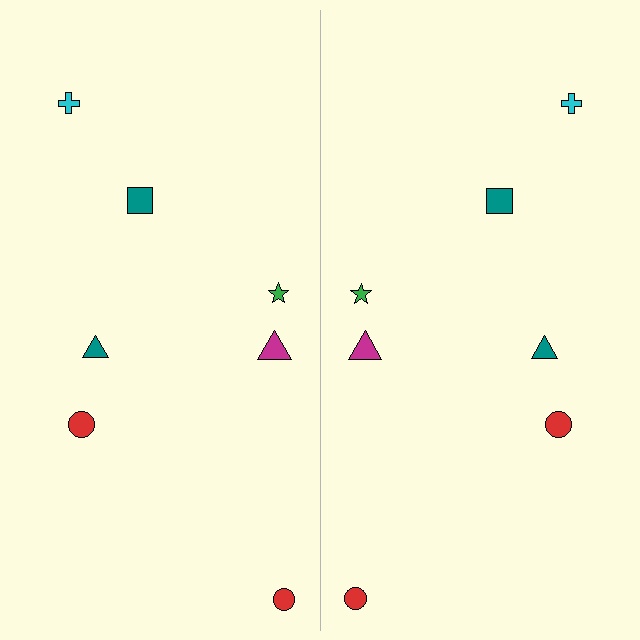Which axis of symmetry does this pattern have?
The pattern has a vertical axis of symmetry running through the center of the image.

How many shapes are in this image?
There are 14 shapes in this image.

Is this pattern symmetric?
Yes, this pattern has bilateral (reflection) symmetry.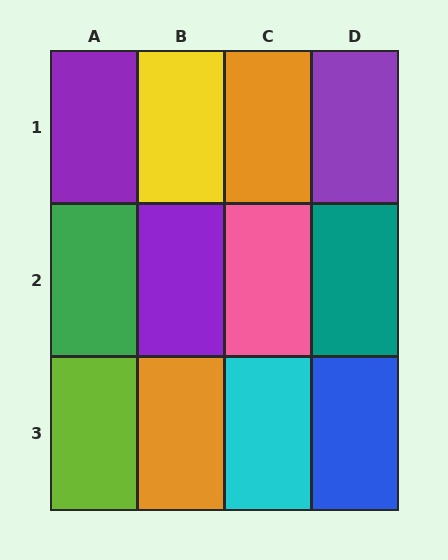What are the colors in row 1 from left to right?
Purple, yellow, orange, purple.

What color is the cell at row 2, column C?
Pink.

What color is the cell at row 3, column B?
Orange.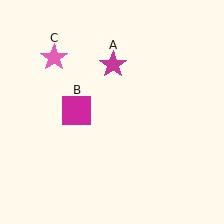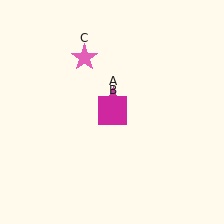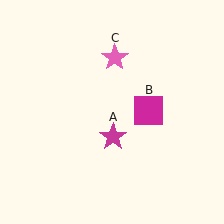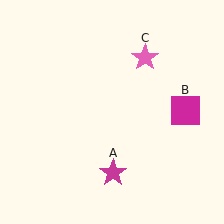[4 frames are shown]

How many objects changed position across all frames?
3 objects changed position: magenta star (object A), magenta square (object B), pink star (object C).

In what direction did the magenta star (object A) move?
The magenta star (object A) moved down.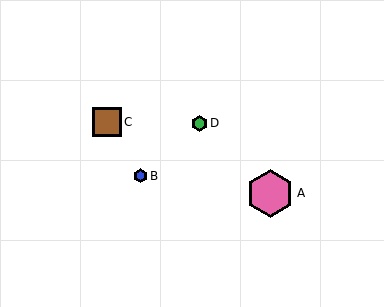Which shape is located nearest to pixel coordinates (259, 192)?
The pink hexagon (labeled A) at (270, 193) is nearest to that location.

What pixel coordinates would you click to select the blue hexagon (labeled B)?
Click at (140, 176) to select the blue hexagon B.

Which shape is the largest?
The pink hexagon (labeled A) is the largest.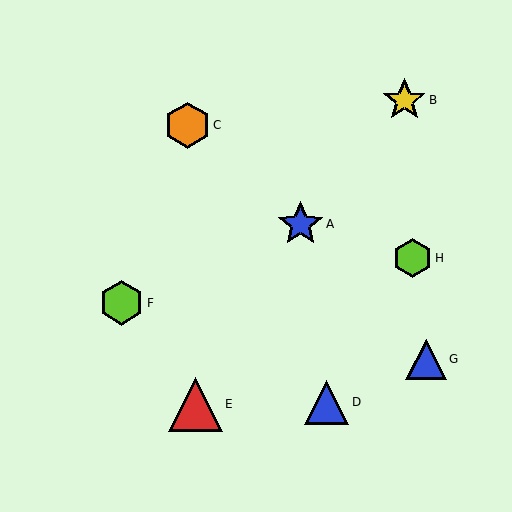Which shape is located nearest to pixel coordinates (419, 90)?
The yellow star (labeled B) at (404, 100) is nearest to that location.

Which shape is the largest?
The red triangle (labeled E) is the largest.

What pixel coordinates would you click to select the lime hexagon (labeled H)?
Click at (412, 258) to select the lime hexagon H.